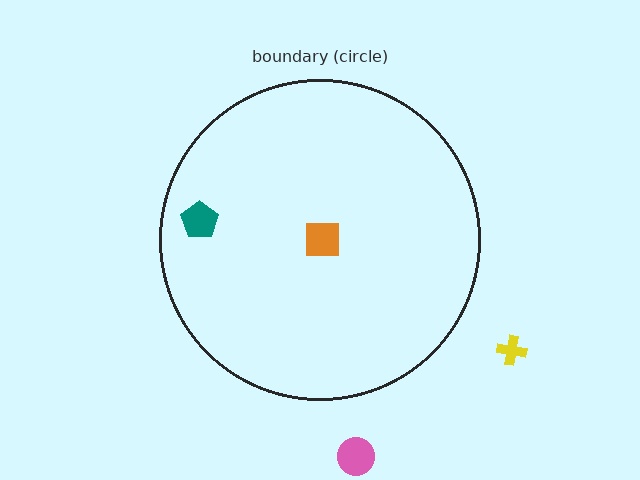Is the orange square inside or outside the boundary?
Inside.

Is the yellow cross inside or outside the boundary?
Outside.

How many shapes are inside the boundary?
2 inside, 2 outside.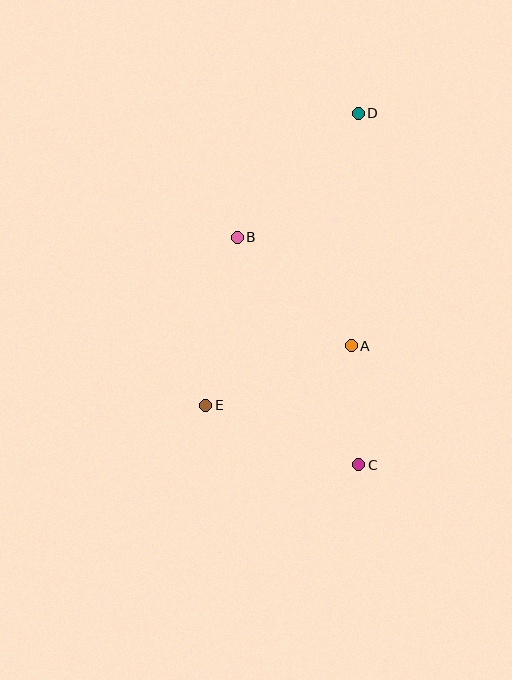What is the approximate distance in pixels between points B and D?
The distance between B and D is approximately 173 pixels.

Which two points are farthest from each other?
Points C and D are farthest from each other.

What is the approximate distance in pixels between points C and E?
The distance between C and E is approximately 164 pixels.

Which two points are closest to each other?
Points A and C are closest to each other.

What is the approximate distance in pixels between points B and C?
The distance between B and C is approximately 258 pixels.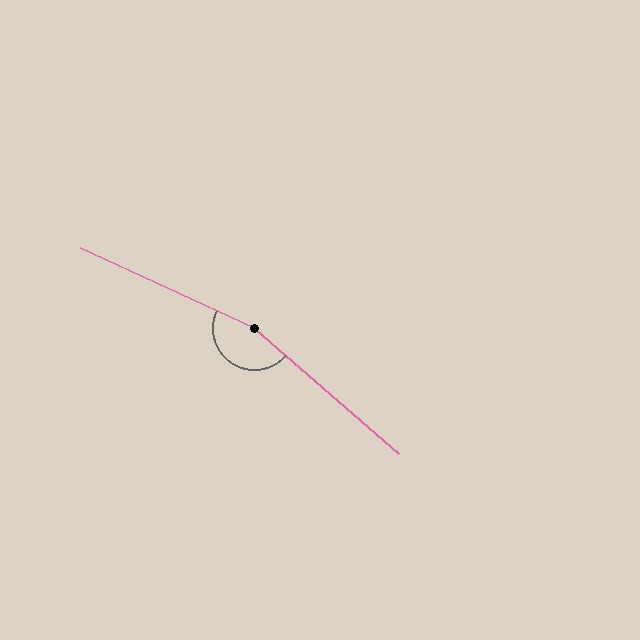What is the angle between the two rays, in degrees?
Approximately 164 degrees.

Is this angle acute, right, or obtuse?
It is obtuse.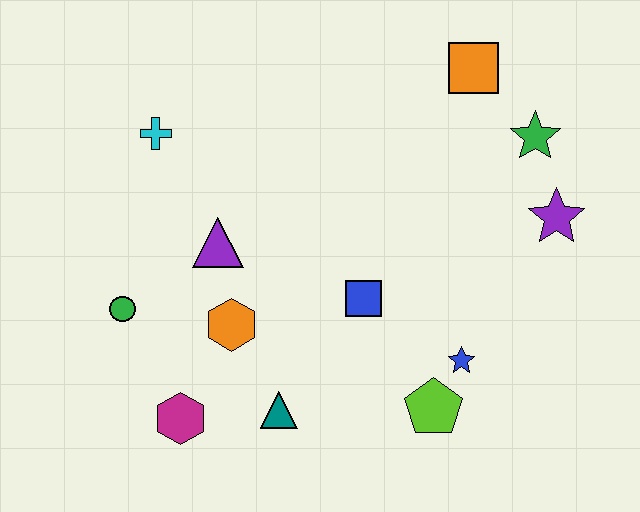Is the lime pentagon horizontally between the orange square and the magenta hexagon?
Yes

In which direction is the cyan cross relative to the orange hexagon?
The cyan cross is above the orange hexagon.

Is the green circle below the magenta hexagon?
No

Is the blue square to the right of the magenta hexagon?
Yes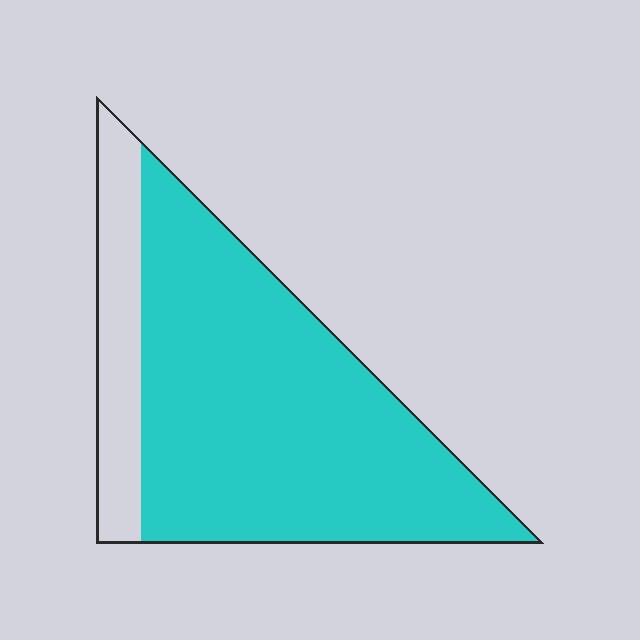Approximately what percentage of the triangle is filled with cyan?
Approximately 80%.